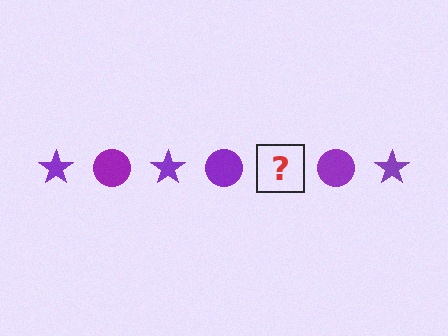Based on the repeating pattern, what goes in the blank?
The blank should be a purple star.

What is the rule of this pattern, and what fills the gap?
The rule is that the pattern cycles through star, circle shapes in purple. The gap should be filled with a purple star.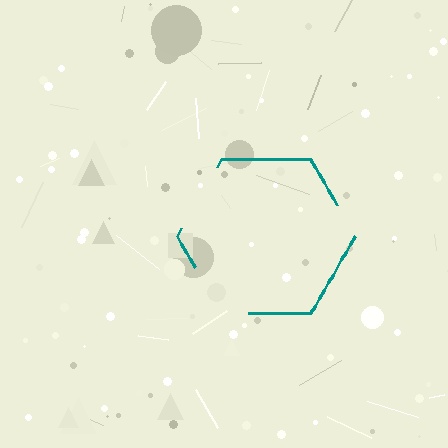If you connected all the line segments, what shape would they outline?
They would outline a hexagon.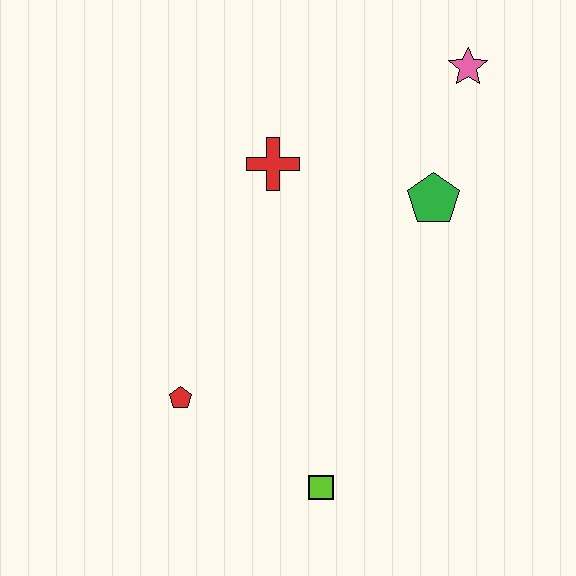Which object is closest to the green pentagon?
The pink star is closest to the green pentagon.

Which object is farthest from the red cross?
The lime square is farthest from the red cross.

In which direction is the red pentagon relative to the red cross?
The red pentagon is below the red cross.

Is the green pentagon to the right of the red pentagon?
Yes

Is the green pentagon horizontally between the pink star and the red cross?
Yes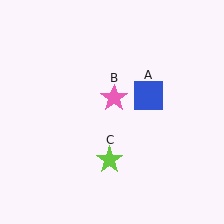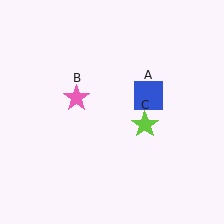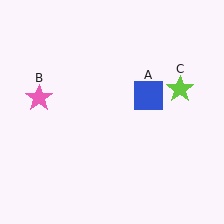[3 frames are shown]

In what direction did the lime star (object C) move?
The lime star (object C) moved up and to the right.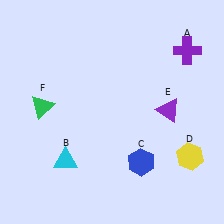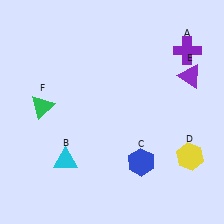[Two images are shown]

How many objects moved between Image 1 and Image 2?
1 object moved between the two images.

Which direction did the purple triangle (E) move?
The purple triangle (E) moved up.